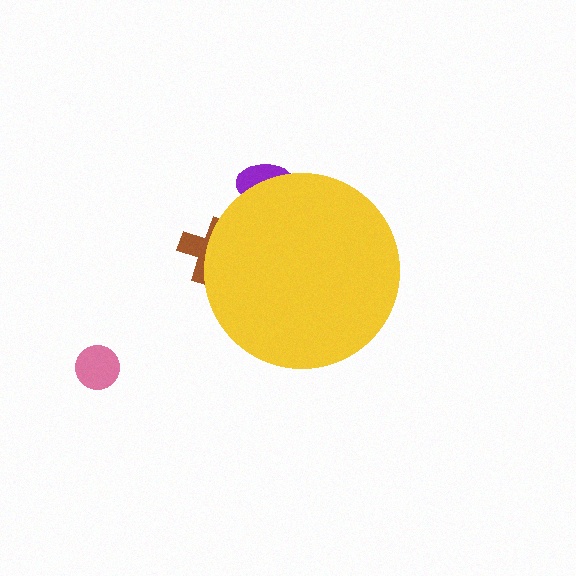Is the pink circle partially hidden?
No, the pink circle is fully visible.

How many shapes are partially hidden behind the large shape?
2 shapes are partially hidden.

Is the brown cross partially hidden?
Yes, the brown cross is partially hidden behind the yellow circle.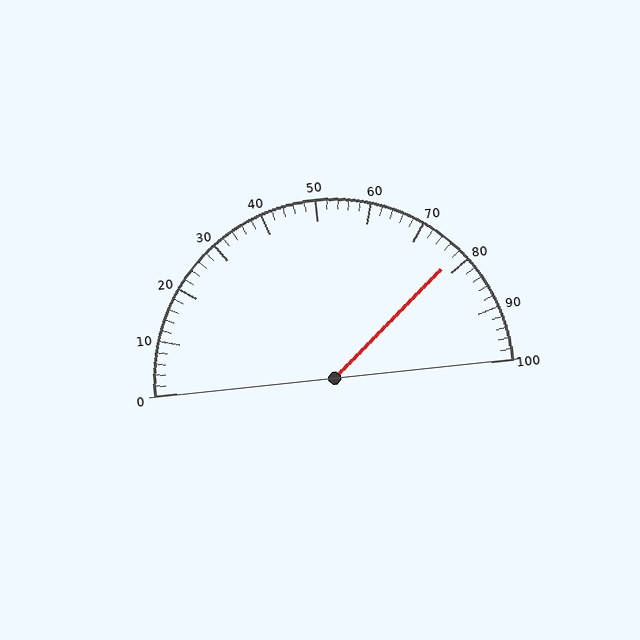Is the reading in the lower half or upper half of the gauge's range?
The reading is in the upper half of the range (0 to 100).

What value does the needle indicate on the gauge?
The needle indicates approximately 78.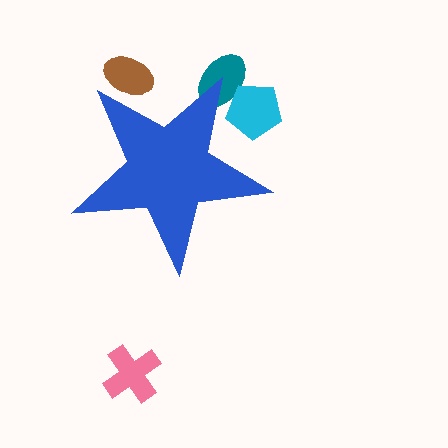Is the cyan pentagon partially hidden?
Yes, the cyan pentagon is partially hidden behind the blue star.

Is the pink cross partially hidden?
No, the pink cross is fully visible.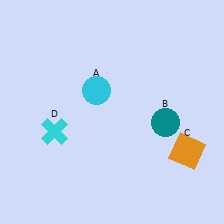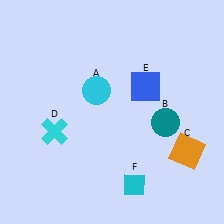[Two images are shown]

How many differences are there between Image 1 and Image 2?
There are 2 differences between the two images.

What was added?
A blue square (E), a cyan diamond (F) were added in Image 2.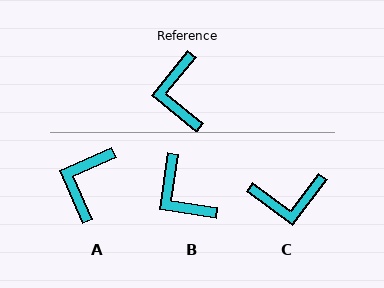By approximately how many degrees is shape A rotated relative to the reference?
Approximately 27 degrees clockwise.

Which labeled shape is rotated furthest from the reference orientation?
C, about 92 degrees away.